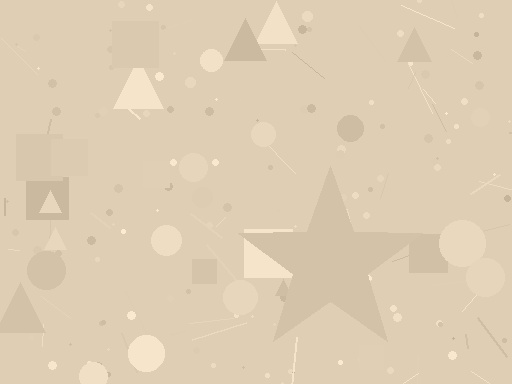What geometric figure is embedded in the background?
A star is embedded in the background.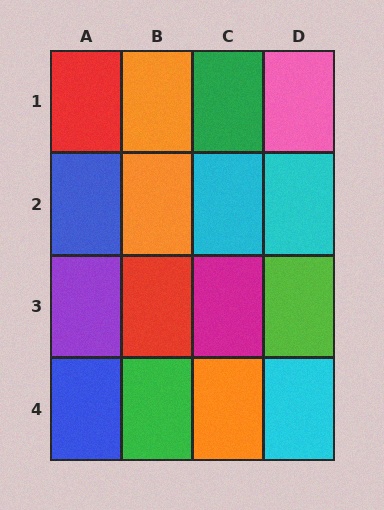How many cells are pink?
1 cell is pink.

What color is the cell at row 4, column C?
Orange.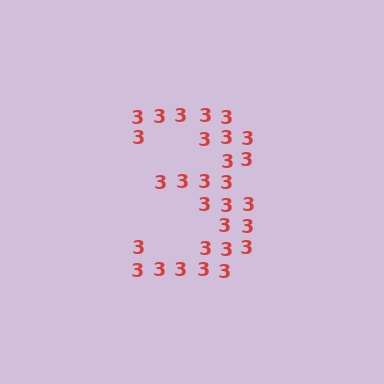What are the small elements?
The small elements are digit 3's.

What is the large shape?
The large shape is the digit 3.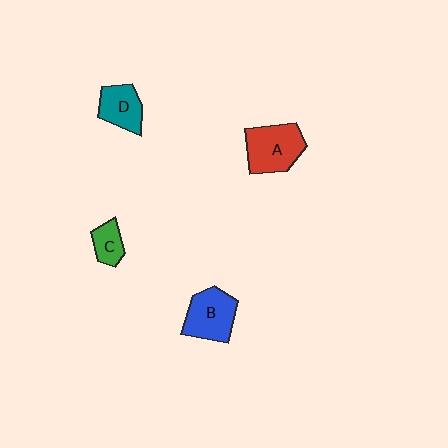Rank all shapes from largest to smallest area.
From largest to smallest: A (red), B (blue), D (teal), C (green).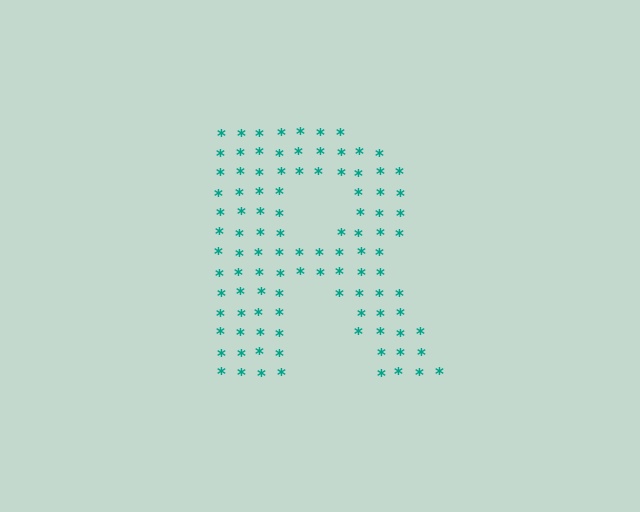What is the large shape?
The large shape is the letter R.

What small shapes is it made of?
It is made of small asterisks.